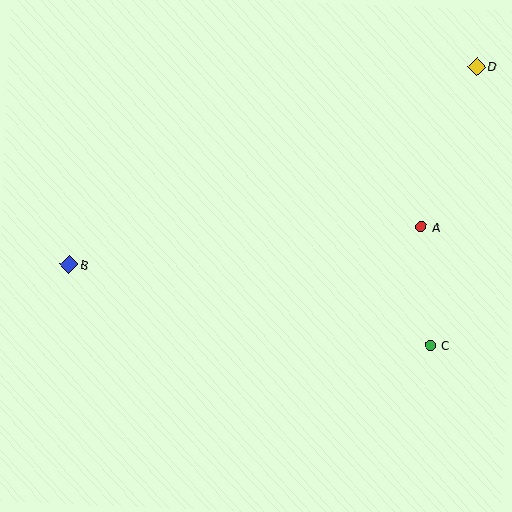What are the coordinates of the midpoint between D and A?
The midpoint between D and A is at (449, 147).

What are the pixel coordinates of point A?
Point A is at (421, 227).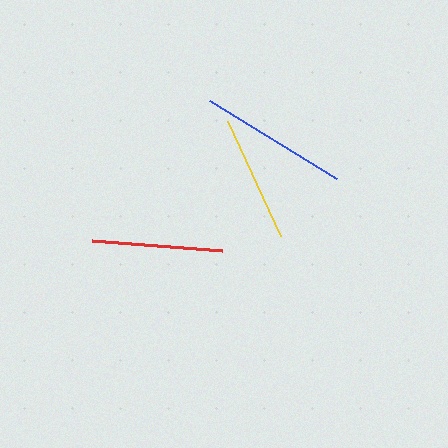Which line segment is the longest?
The blue line is the longest at approximately 149 pixels.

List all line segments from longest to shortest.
From longest to shortest: blue, red, yellow.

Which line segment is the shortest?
The yellow line is the shortest at approximately 127 pixels.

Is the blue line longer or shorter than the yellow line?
The blue line is longer than the yellow line.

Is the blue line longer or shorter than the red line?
The blue line is longer than the red line.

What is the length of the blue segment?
The blue segment is approximately 149 pixels long.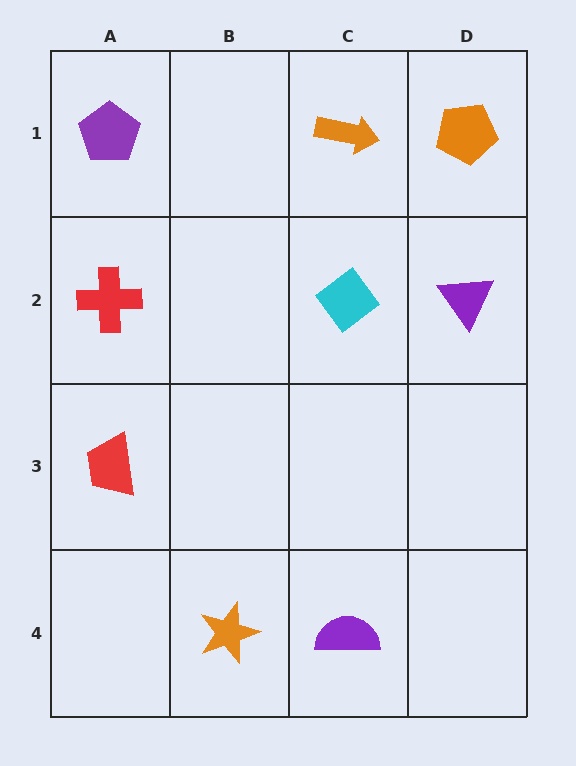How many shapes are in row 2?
3 shapes.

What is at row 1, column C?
An orange arrow.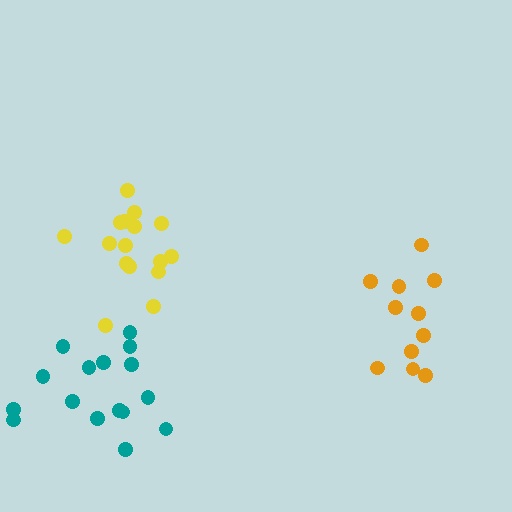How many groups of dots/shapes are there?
There are 3 groups.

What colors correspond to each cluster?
The clusters are colored: yellow, orange, teal.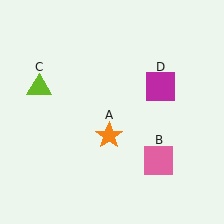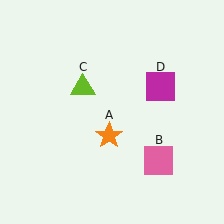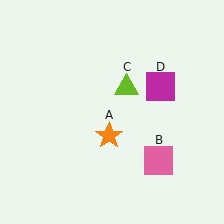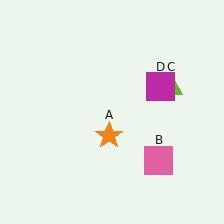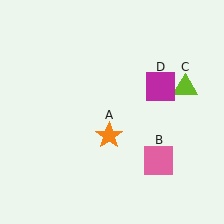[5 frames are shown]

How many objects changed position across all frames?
1 object changed position: lime triangle (object C).